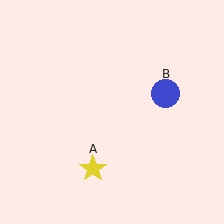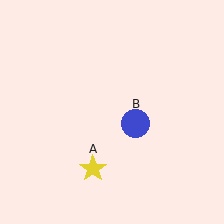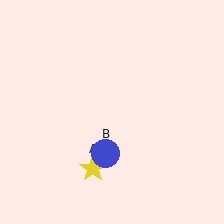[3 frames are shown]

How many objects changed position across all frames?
1 object changed position: blue circle (object B).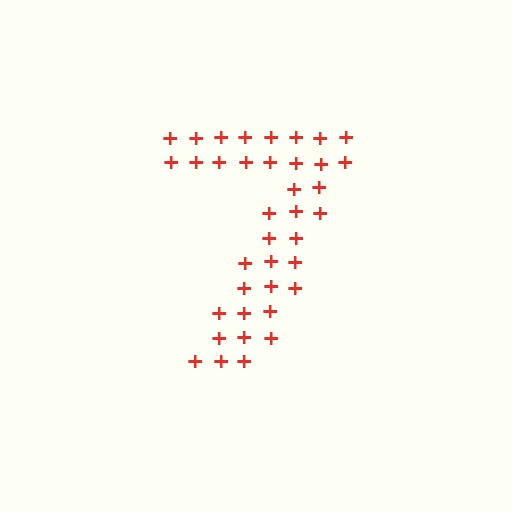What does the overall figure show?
The overall figure shows the digit 7.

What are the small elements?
The small elements are plus signs.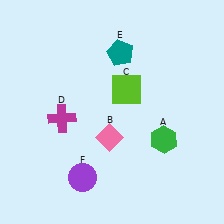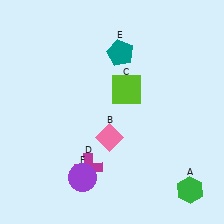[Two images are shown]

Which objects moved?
The objects that moved are: the green hexagon (A), the magenta cross (D).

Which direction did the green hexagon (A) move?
The green hexagon (A) moved down.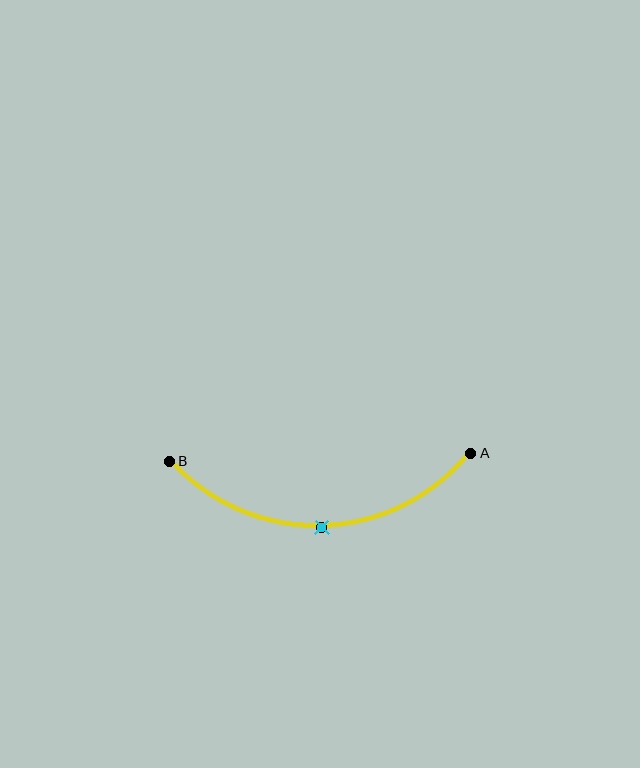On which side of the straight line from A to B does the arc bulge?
The arc bulges below the straight line connecting A and B.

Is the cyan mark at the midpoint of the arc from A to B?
Yes. The cyan mark lies on the arc at equal arc-length from both A and B — it is the arc midpoint.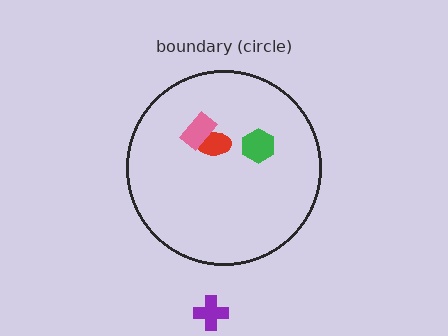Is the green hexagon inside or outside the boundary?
Inside.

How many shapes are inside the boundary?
3 inside, 1 outside.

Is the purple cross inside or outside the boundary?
Outside.